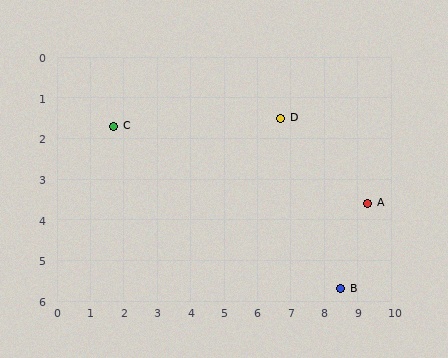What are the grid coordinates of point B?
Point B is at approximately (8.5, 5.7).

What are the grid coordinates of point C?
Point C is at approximately (1.7, 1.7).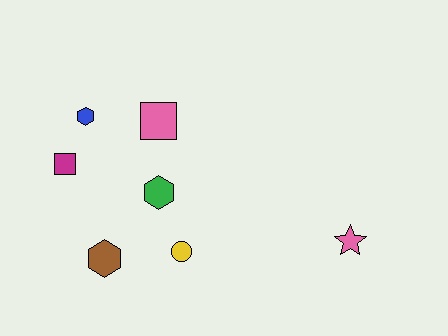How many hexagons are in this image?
There are 3 hexagons.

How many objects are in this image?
There are 7 objects.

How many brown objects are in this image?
There is 1 brown object.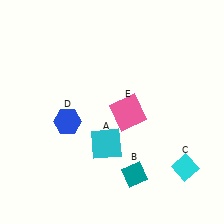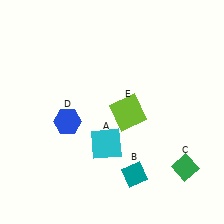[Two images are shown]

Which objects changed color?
C changed from cyan to green. E changed from pink to lime.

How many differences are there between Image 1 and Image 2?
There are 2 differences between the two images.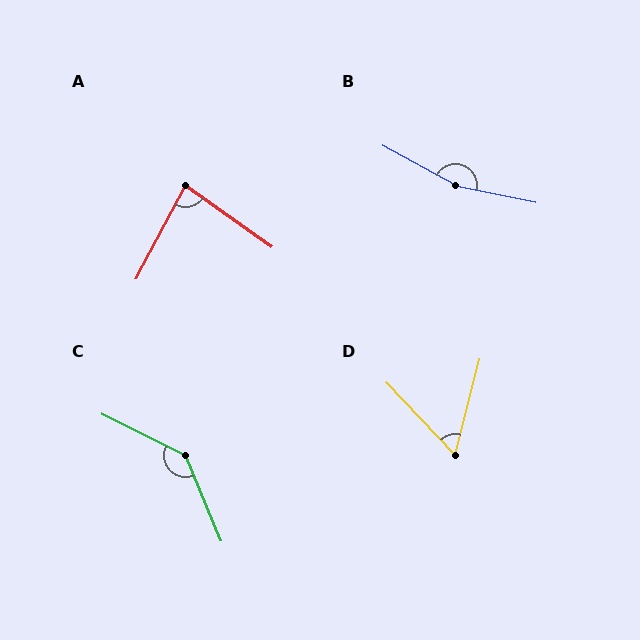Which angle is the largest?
B, at approximately 163 degrees.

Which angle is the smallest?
D, at approximately 57 degrees.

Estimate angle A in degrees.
Approximately 82 degrees.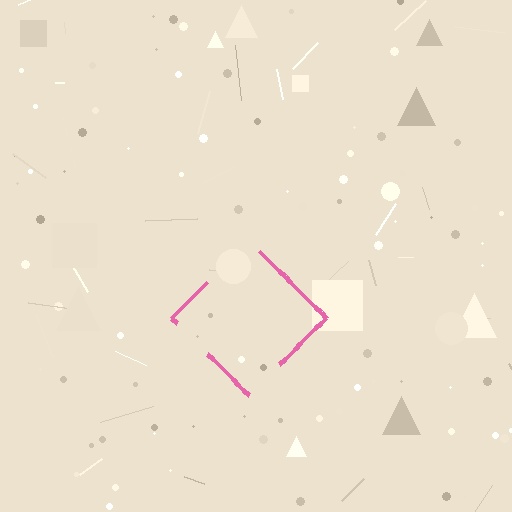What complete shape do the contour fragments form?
The contour fragments form a diamond.